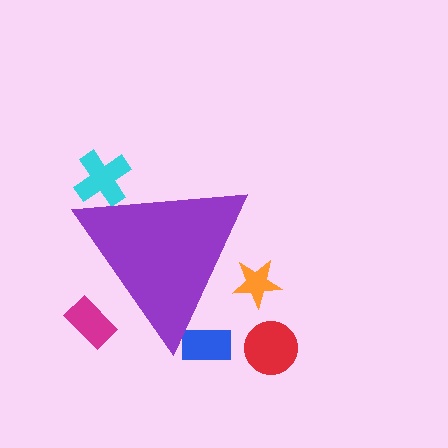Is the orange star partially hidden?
Yes, the orange star is partially hidden behind the purple triangle.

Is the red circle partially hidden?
No, the red circle is fully visible.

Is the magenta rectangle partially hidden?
Yes, the magenta rectangle is partially hidden behind the purple triangle.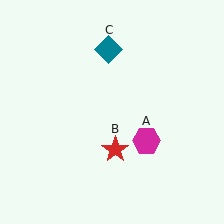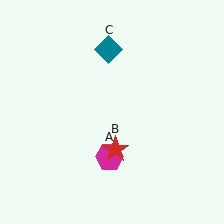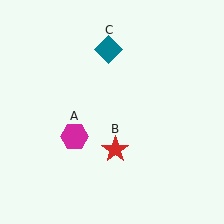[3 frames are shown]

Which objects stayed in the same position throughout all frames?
Red star (object B) and teal diamond (object C) remained stationary.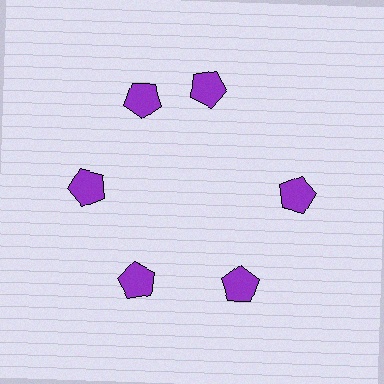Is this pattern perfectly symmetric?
No. The 6 purple pentagons are arranged in a ring, but one element near the 1 o'clock position is rotated out of alignment along the ring, breaking the 6-fold rotational symmetry.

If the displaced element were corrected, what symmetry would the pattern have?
It would have 6-fold rotational symmetry — the pattern would map onto itself every 60 degrees.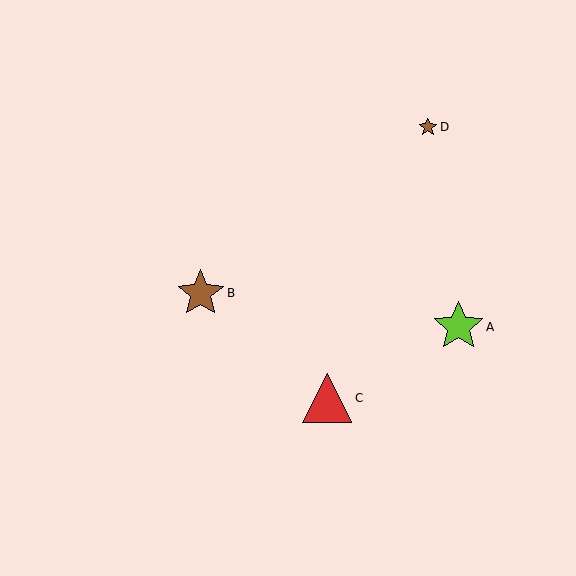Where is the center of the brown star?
The center of the brown star is at (201, 293).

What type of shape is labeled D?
Shape D is a brown star.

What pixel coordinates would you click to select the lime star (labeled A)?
Click at (458, 327) to select the lime star A.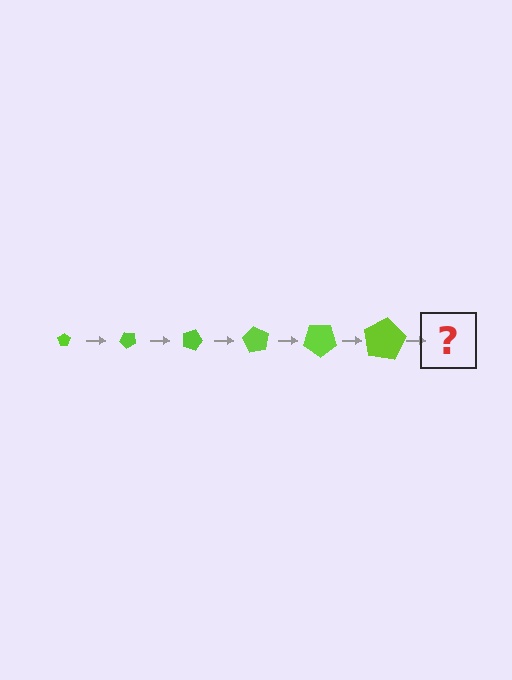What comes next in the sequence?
The next element should be a pentagon, larger than the previous one and rotated 270 degrees from the start.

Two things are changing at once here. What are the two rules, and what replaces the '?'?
The two rules are that the pentagon grows larger each step and it rotates 45 degrees each step. The '?' should be a pentagon, larger than the previous one and rotated 270 degrees from the start.